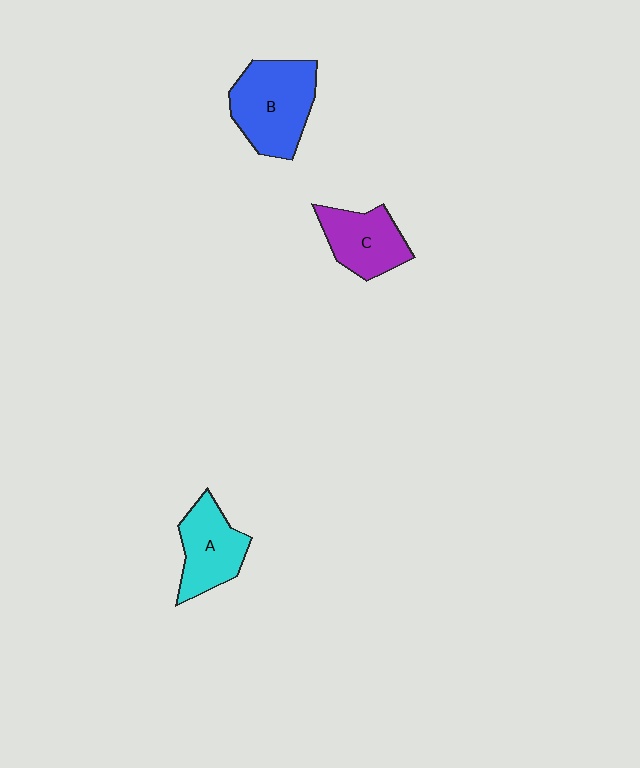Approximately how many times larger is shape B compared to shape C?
Approximately 1.4 times.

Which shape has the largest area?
Shape B (blue).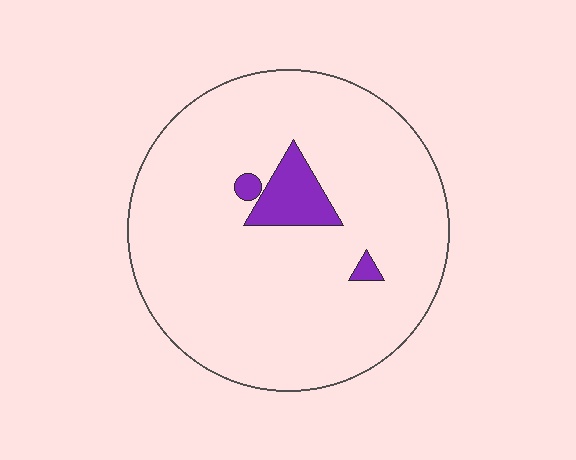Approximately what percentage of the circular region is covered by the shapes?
Approximately 5%.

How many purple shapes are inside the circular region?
3.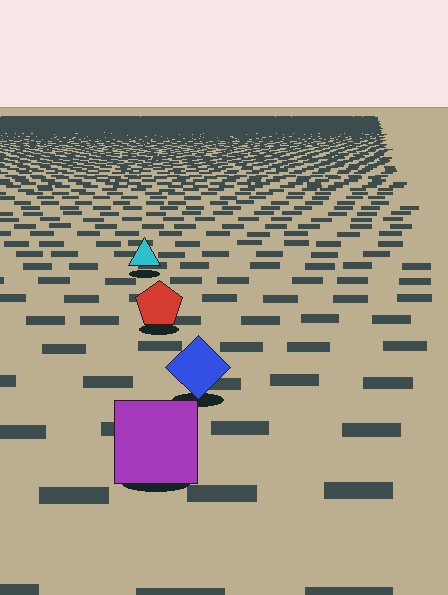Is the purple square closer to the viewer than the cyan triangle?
Yes. The purple square is closer — you can tell from the texture gradient: the ground texture is coarser near it.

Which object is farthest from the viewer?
The cyan triangle is farthest from the viewer. It appears smaller and the ground texture around it is denser.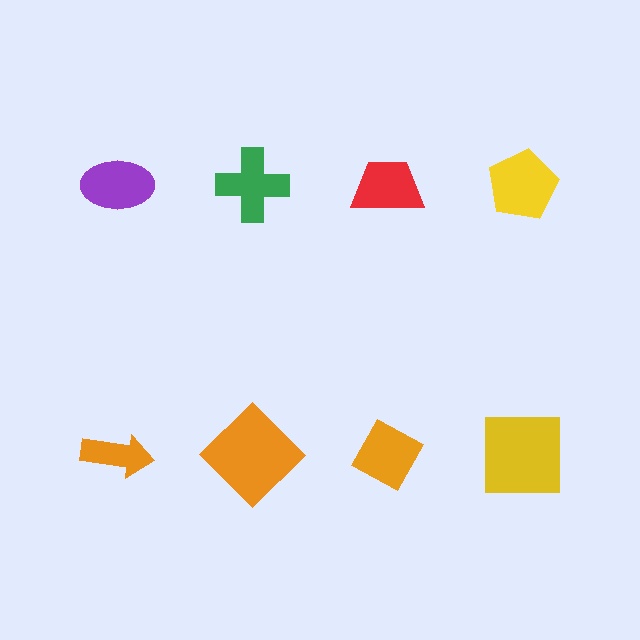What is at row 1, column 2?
A green cross.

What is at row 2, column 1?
An orange arrow.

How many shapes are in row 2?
4 shapes.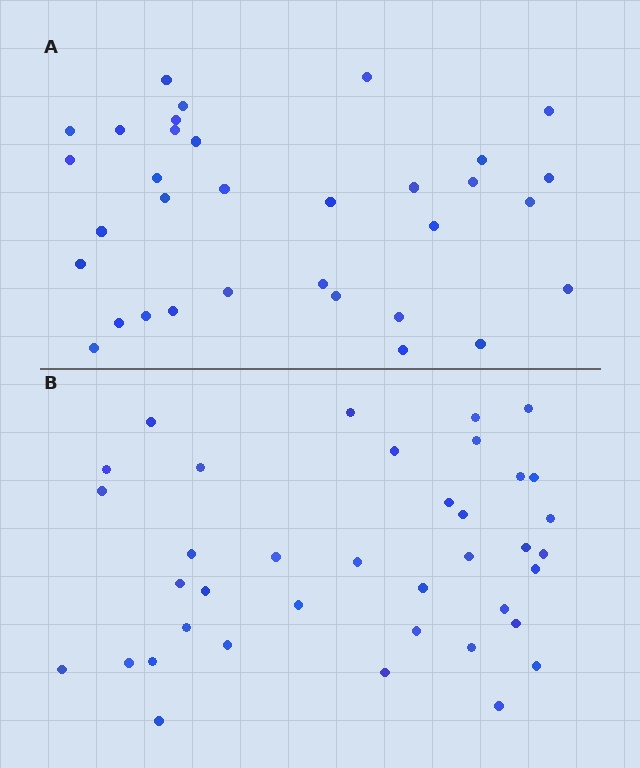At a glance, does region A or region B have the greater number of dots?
Region B (the bottom region) has more dots.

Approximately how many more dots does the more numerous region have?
Region B has about 5 more dots than region A.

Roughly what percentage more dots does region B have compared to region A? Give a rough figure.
About 15% more.